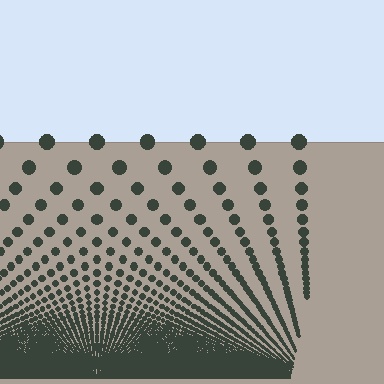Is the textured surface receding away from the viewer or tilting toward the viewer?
The surface appears to tilt toward the viewer. Texture elements get larger and sparser toward the top.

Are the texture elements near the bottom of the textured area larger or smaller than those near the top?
Smaller. The gradient is inverted — elements near the bottom are smaller and denser.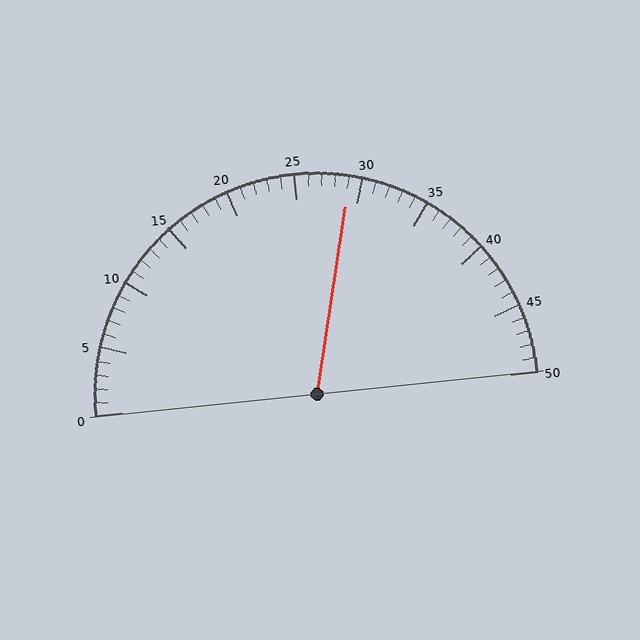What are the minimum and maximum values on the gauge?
The gauge ranges from 0 to 50.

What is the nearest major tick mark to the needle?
The nearest major tick mark is 30.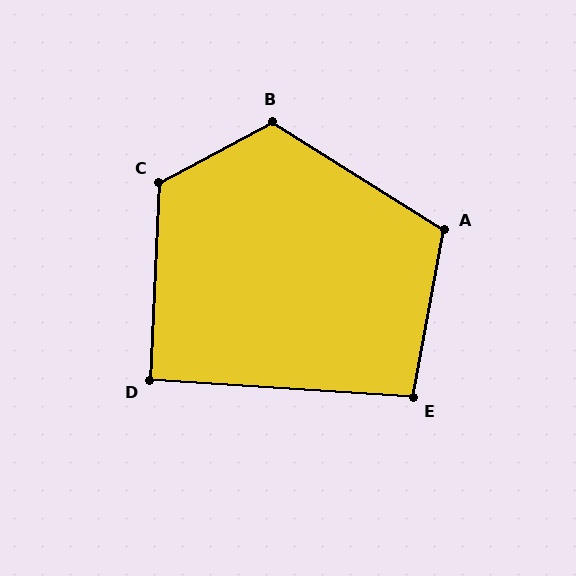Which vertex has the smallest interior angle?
D, at approximately 91 degrees.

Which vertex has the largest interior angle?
C, at approximately 121 degrees.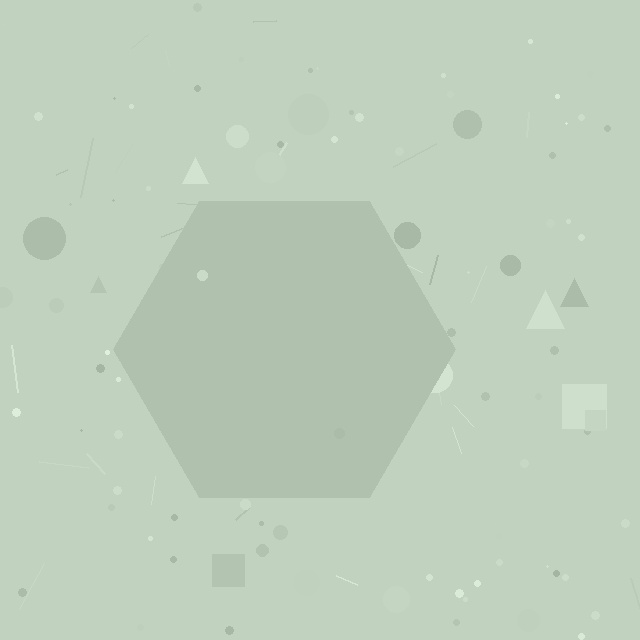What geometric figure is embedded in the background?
A hexagon is embedded in the background.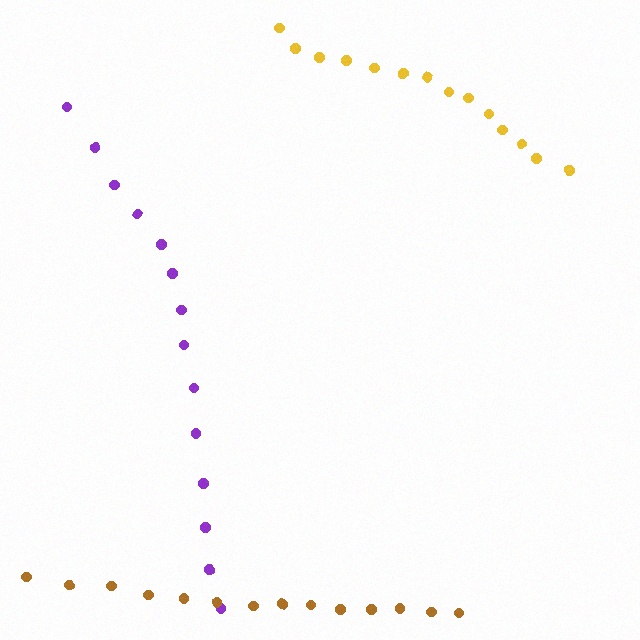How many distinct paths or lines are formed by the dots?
There are 3 distinct paths.